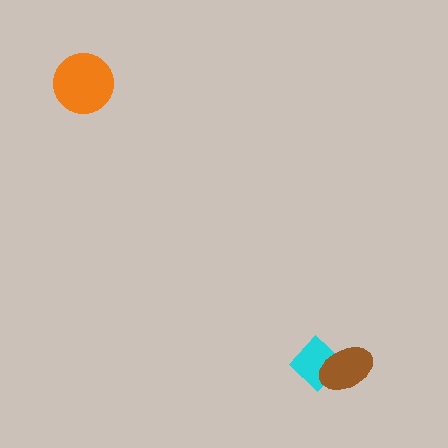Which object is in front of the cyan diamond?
The brown ellipse is in front of the cyan diamond.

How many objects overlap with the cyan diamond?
1 object overlaps with the cyan diamond.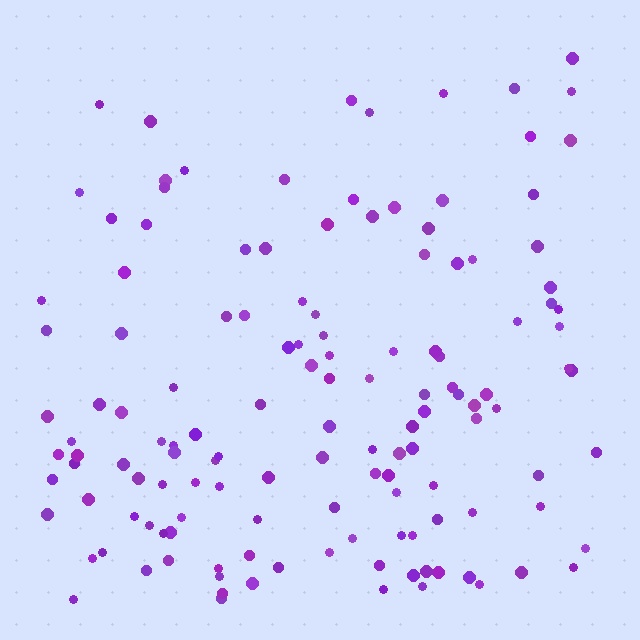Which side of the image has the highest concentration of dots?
The bottom.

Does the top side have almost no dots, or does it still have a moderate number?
Still a moderate number, just noticeably fewer than the bottom.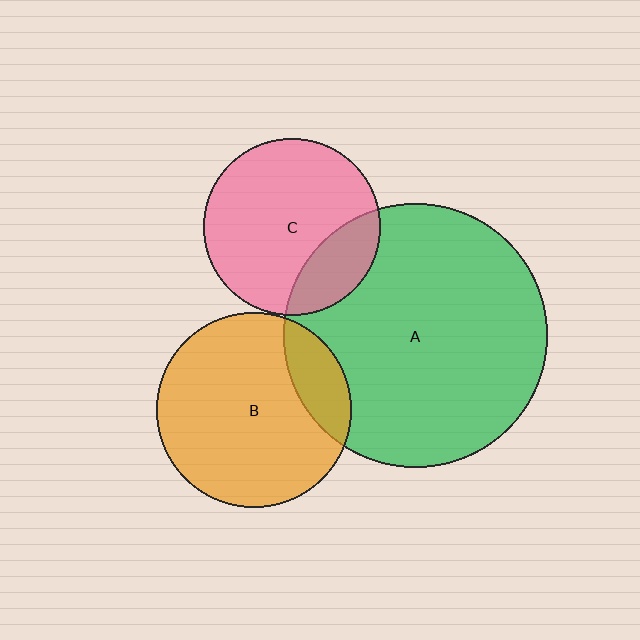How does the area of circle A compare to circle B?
Approximately 1.8 times.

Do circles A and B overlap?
Yes.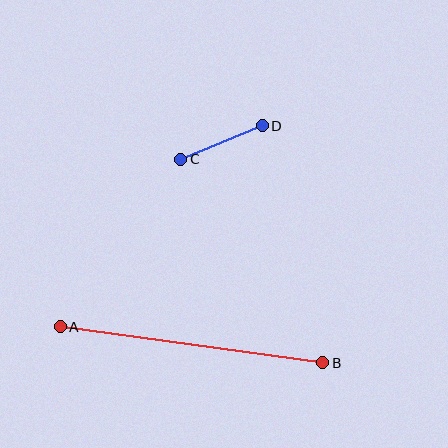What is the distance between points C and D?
The distance is approximately 88 pixels.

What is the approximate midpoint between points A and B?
The midpoint is at approximately (192, 345) pixels.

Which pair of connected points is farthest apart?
Points A and B are farthest apart.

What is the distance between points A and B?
The distance is approximately 265 pixels.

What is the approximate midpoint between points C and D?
The midpoint is at approximately (221, 142) pixels.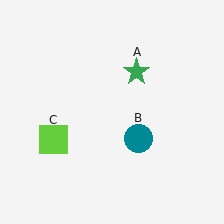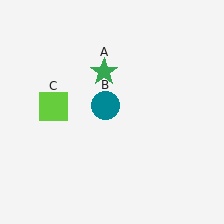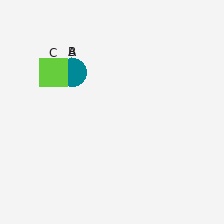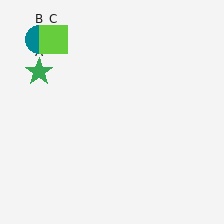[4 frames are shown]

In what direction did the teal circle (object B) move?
The teal circle (object B) moved up and to the left.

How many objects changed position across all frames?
3 objects changed position: green star (object A), teal circle (object B), lime square (object C).